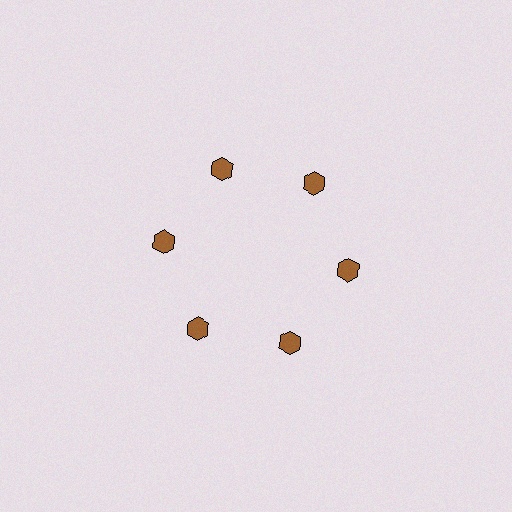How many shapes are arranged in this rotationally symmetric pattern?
There are 6 shapes, arranged in 6 groups of 1.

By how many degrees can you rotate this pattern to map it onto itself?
The pattern maps onto itself every 60 degrees of rotation.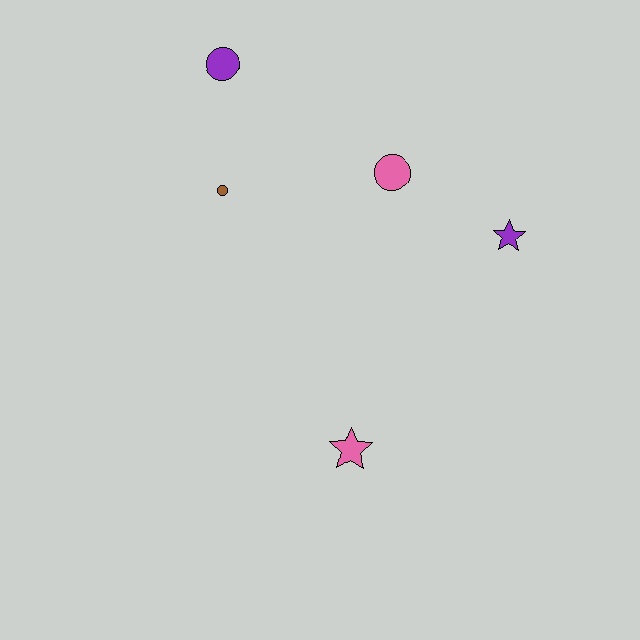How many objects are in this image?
There are 5 objects.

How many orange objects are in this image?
There are no orange objects.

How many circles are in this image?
There are 3 circles.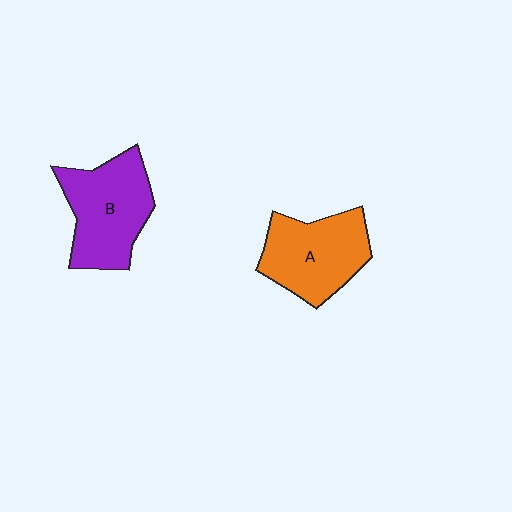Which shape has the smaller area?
Shape A (orange).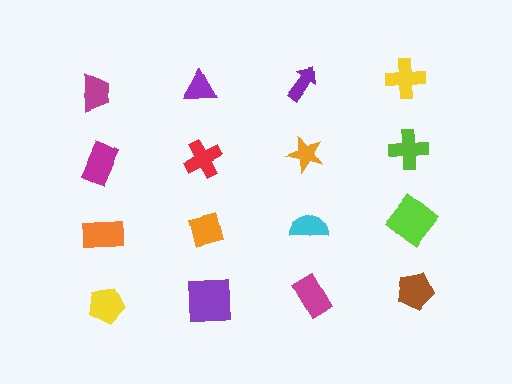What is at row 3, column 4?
A lime diamond.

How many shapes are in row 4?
4 shapes.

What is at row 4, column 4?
A brown pentagon.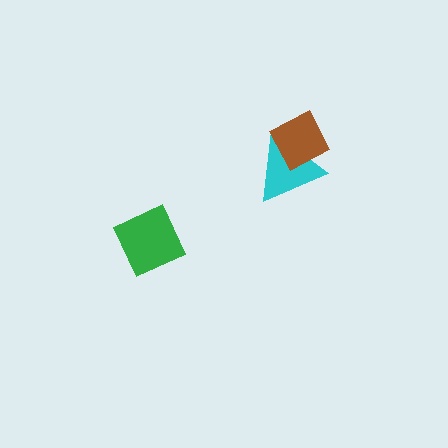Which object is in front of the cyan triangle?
The brown diamond is in front of the cyan triangle.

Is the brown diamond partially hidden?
No, no other shape covers it.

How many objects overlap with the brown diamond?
1 object overlaps with the brown diamond.